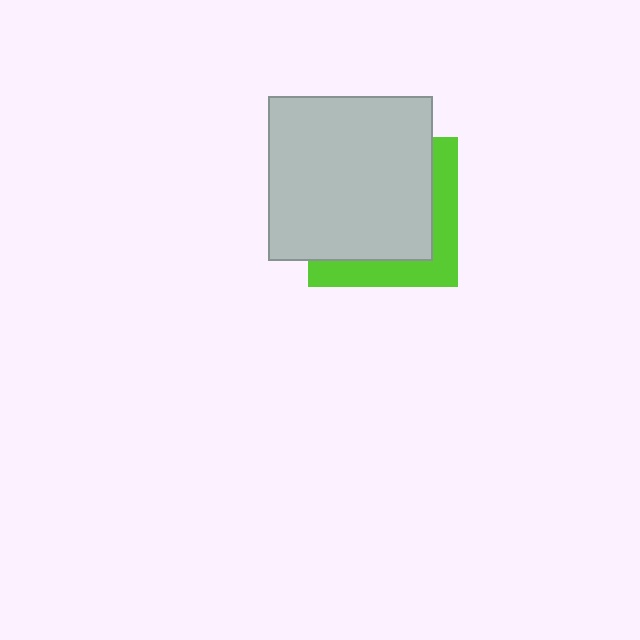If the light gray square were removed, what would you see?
You would see the complete lime square.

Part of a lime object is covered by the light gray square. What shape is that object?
It is a square.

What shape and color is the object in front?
The object in front is a light gray square.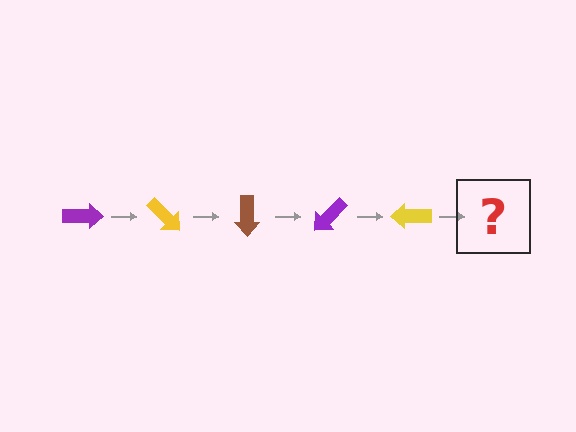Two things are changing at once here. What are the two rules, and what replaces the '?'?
The two rules are that it rotates 45 degrees each step and the color cycles through purple, yellow, and brown. The '?' should be a brown arrow, rotated 225 degrees from the start.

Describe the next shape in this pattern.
It should be a brown arrow, rotated 225 degrees from the start.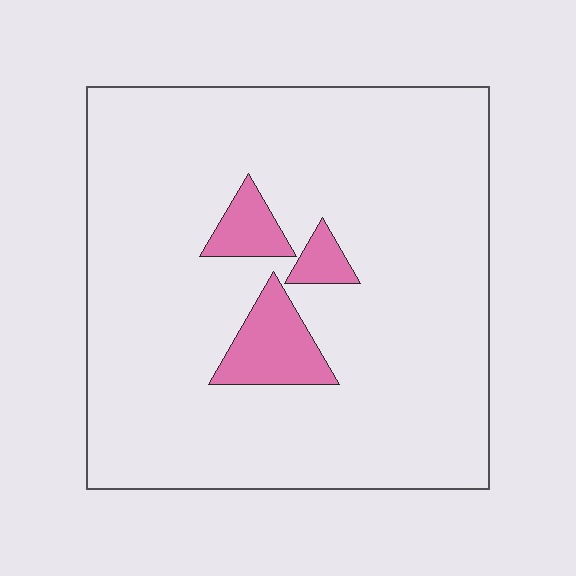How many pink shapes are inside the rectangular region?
3.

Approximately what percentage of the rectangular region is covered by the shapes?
Approximately 10%.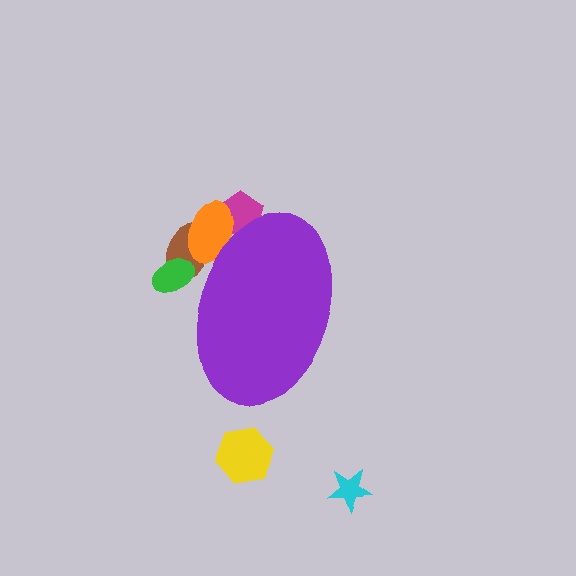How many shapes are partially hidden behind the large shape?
4 shapes are partially hidden.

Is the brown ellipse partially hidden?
Yes, the brown ellipse is partially hidden behind the purple ellipse.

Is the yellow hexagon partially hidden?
No, the yellow hexagon is fully visible.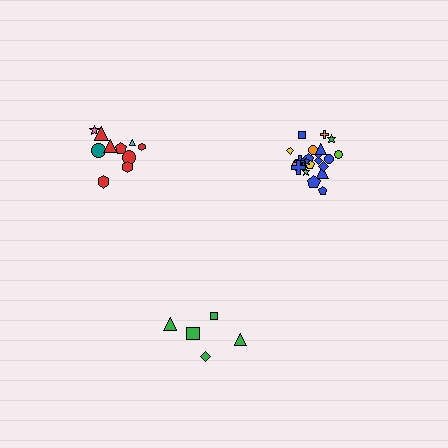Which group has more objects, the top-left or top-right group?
The top-right group.